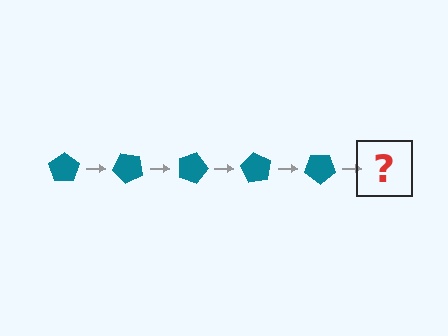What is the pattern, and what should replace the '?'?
The pattern is that the pentagon rotates 45 degrees each step. The '?' should be a teal pentagon rotated 225 degrees.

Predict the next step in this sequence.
The next step is a teal pentagon rotated 225 degrees.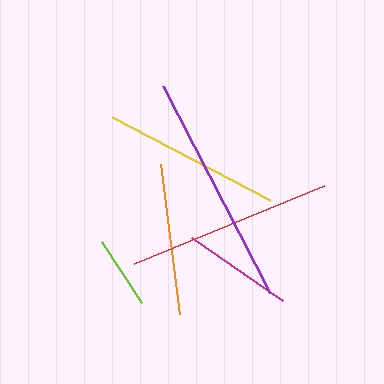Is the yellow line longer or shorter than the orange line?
The yellow line is longer than the orange line.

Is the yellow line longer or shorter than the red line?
The red line is longer than the yellow line.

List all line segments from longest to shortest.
From longest to shortest: purple, red, yellow, orange, magenta, lime.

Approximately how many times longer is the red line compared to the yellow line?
The red line is approximately 1.2 times the length of the yellow line.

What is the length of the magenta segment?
The magenta segment is approximately 110 pixels long.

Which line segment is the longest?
The purple line is the longest at approximately 233 pixels.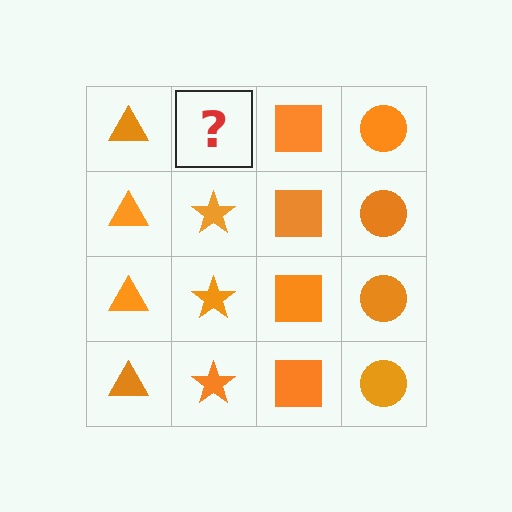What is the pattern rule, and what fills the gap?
The rule is that each column has a consistent shape. The gap should be filled with an orange star.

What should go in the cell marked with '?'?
The missing cell should contain an orange star.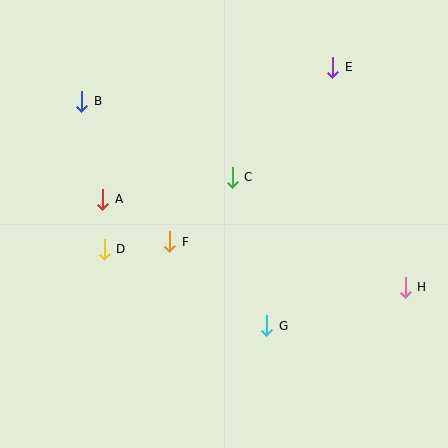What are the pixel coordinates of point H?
Point H is at (405, 287).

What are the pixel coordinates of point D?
Point D is at (104, 249).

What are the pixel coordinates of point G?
Point G is at (267, 326).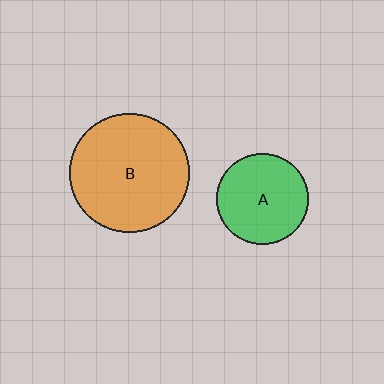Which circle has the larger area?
Circle B (orange).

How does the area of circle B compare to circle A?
Approximately 1.7 times.